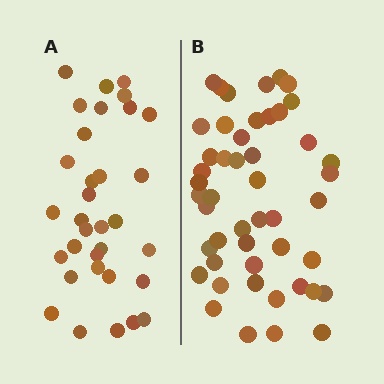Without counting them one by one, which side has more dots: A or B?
Region B (the right region) has more dots.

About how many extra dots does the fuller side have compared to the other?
Region B has approximately 15 more dots than region A.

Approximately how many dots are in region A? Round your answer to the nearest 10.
About 30 dots. (The exact count is 33, which rounds to 30.)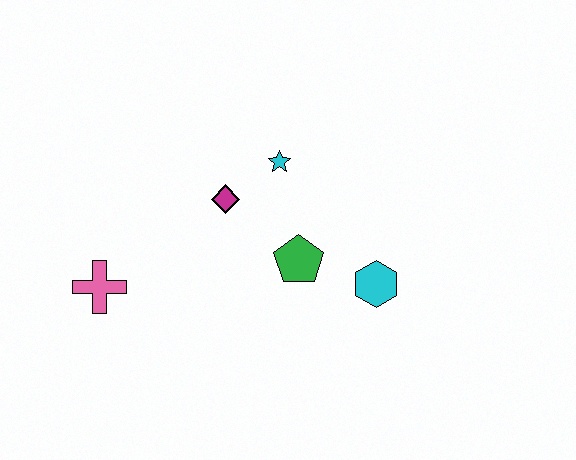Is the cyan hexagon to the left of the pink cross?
No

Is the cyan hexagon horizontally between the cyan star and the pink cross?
No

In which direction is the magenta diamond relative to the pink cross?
The magenta diamond is to the right of the pink cross.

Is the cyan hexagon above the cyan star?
No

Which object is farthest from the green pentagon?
The pink cross is farthest from the green pentagon.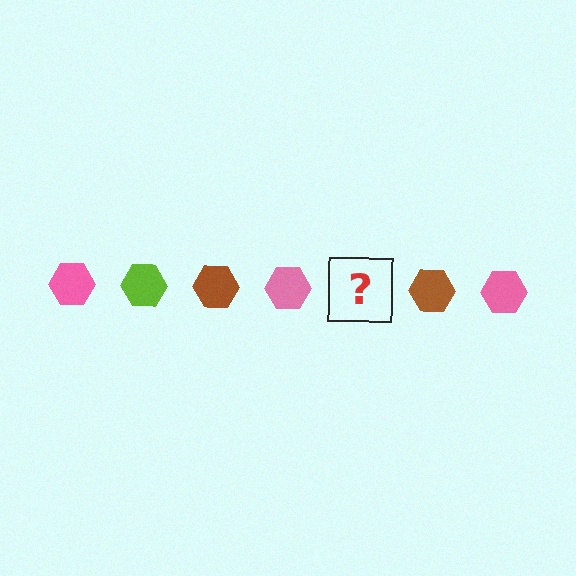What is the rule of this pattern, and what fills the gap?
The rule is that the pattern cycles through pink, lime, brown hexagons. The gap should be filled with a lime hexagon.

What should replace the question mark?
The question mark should be replaced with a lime hexagon.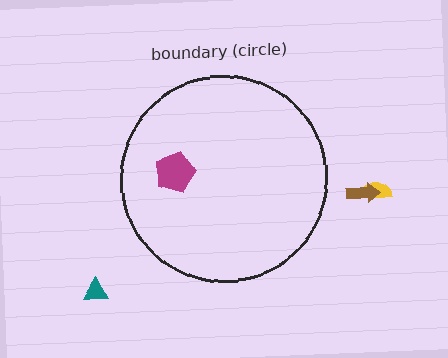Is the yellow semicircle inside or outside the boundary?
Outside.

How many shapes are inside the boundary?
1 inside, 3 outside.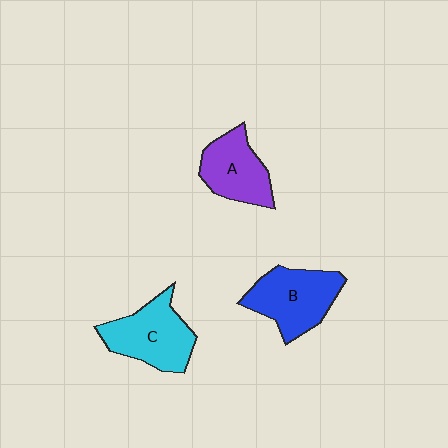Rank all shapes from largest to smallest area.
From largest to smallest: B (blue), C (cyan), A (purple).